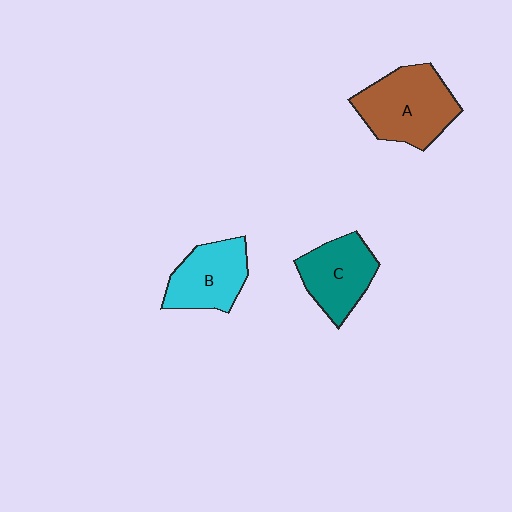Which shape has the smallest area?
Shape C (teal).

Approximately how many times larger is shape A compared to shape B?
Approximately 1.3 times.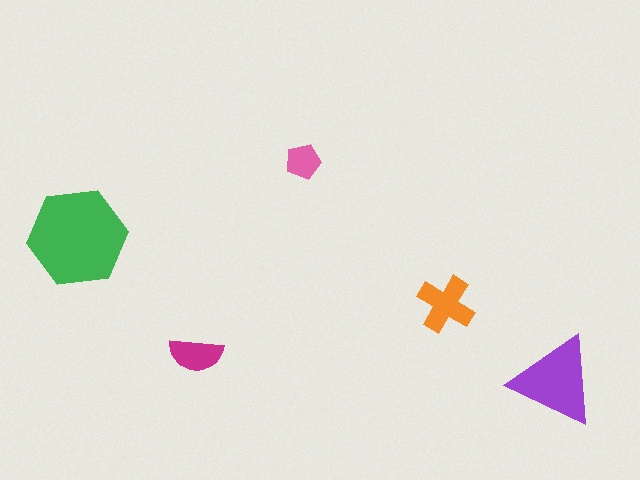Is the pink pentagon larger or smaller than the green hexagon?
Smaller.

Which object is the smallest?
The pink pentagon.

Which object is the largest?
The green hexagon.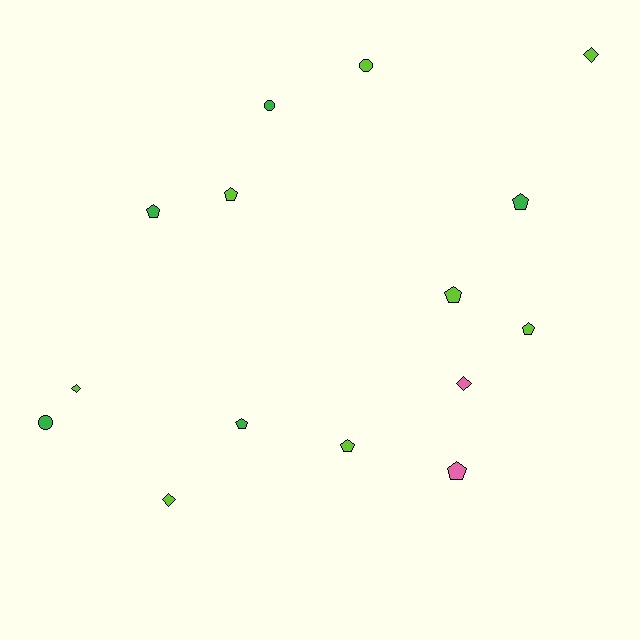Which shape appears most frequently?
Pentagon, with 8 objects.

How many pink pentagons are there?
There is 1 pink pentagon.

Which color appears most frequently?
Lime, with 8 objects.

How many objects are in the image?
There are 15 objects.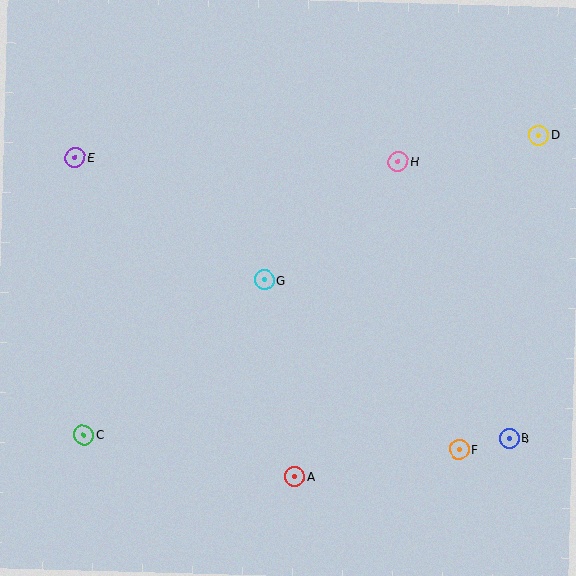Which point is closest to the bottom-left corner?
Point C is closest to the bottom-left corner.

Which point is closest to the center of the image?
Point G at (265, 280) is closest to the center.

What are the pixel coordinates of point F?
Point F is at (459, 450).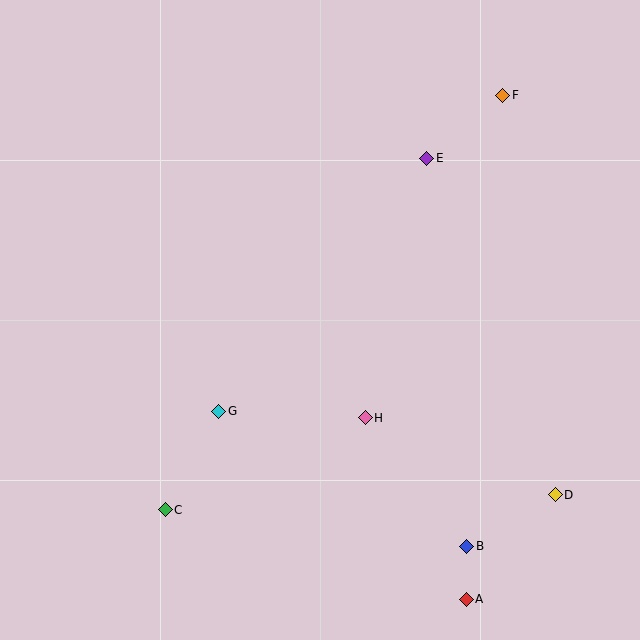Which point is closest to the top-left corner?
Point E is closest to the top-left corner.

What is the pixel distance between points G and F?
The distance between G and F is 425 pixels.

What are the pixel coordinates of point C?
Point C is at (165, 510).